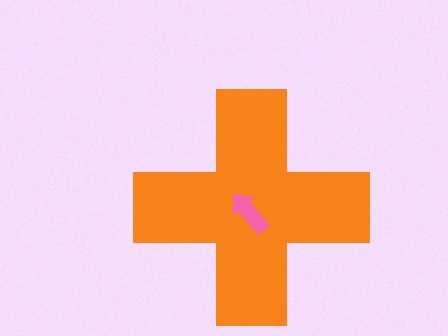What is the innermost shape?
The pink arrow.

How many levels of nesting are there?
2.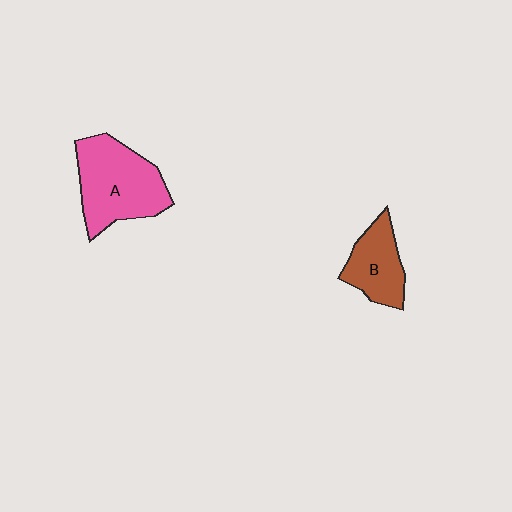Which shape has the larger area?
Shape A (pink).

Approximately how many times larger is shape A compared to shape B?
Approximately 1.7 times.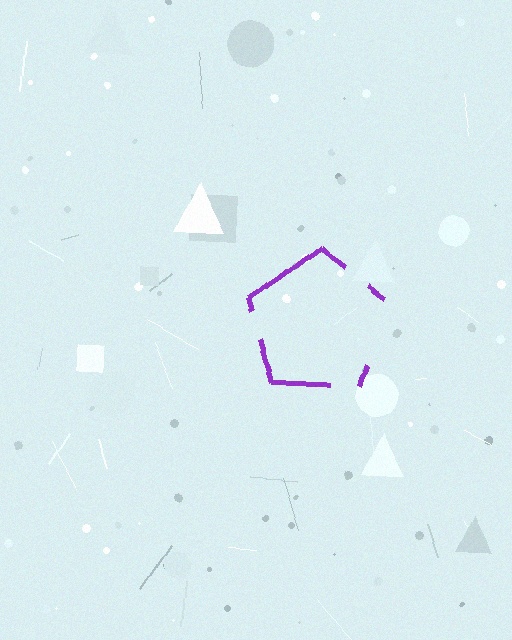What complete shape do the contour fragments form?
The contour fragments form a pentagon.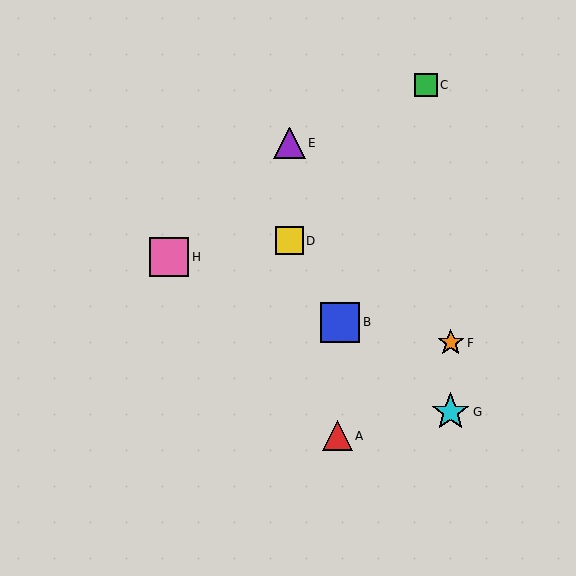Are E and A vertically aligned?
No, E is at x≈290 and A is at x≈338.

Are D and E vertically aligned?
Yes, both are at x≈290.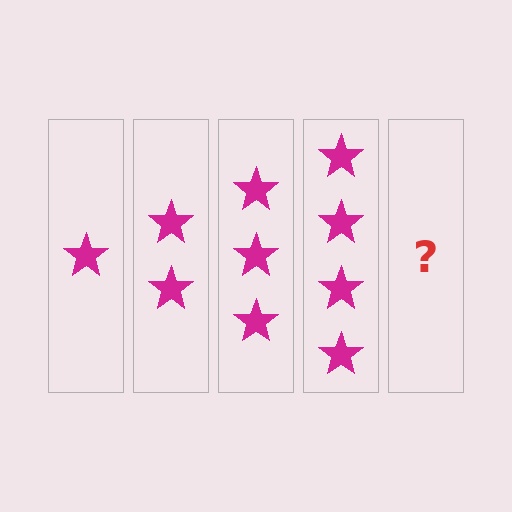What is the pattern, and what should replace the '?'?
The pattern is that each step adds one more star. The '?' should be 5 stars.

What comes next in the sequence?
The next element should be 5 stars.